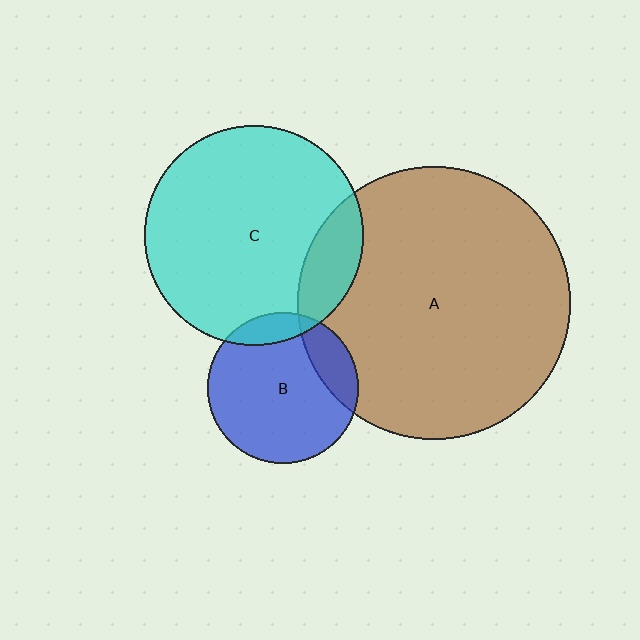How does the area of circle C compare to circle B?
Approximately 2.1 times.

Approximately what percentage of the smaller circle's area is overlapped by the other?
Approximately 15%.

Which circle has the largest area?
Circle A (brown).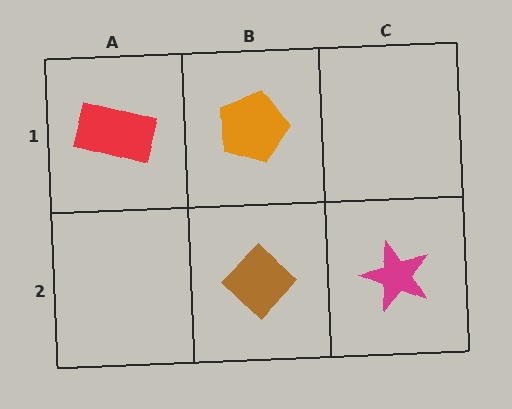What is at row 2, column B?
A brown diamond.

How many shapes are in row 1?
2 shapes.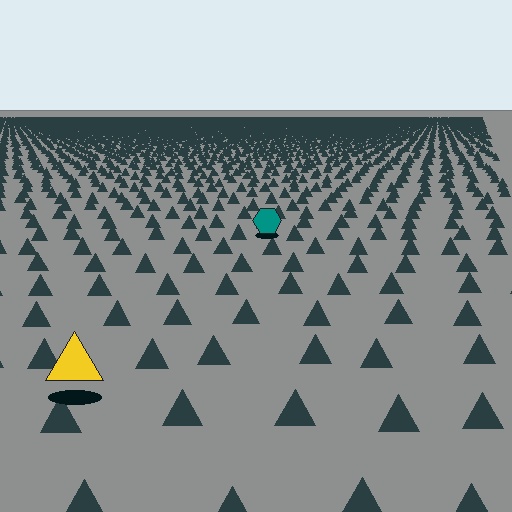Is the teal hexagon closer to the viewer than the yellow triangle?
No. The yellow triangle is closer — you can tell from the texture gradient: the ground texture is coarser near it.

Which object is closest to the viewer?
The yellow triangle is closest. The texture marks near it are larger and more spread out.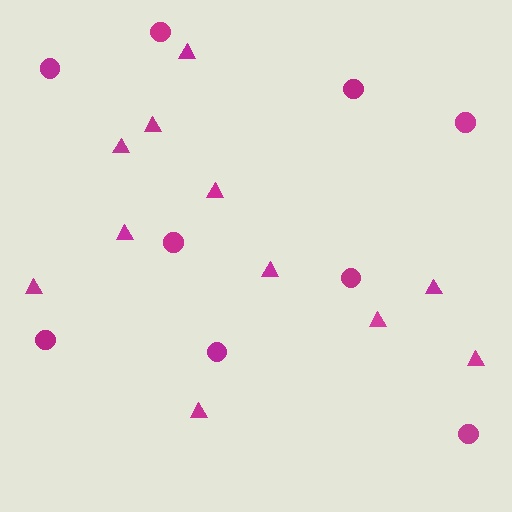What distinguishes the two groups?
There are 2 groups: one group of circles (9) and one group of triangles (11).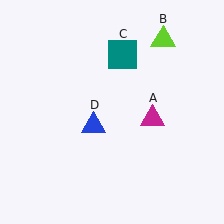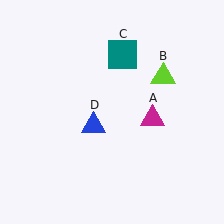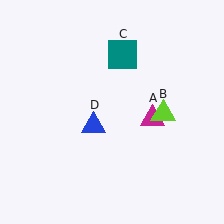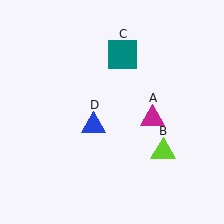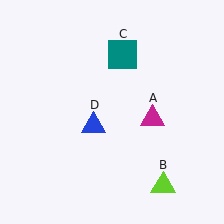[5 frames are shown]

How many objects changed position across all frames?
1 object changed position: lime triangle (object B).